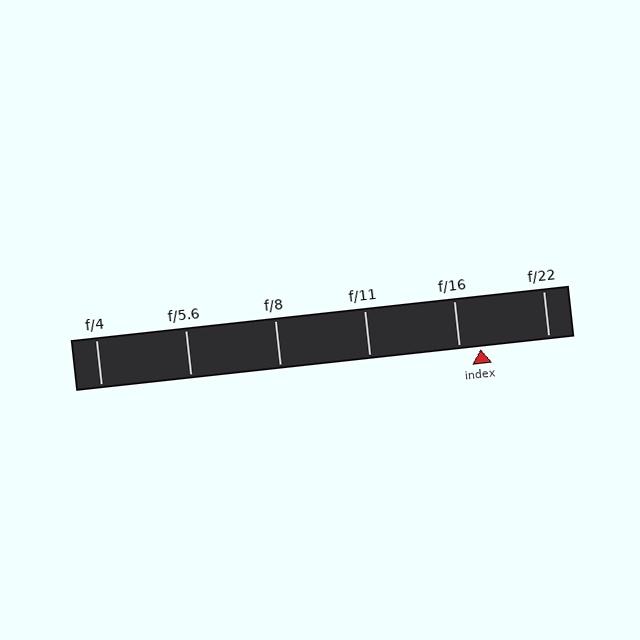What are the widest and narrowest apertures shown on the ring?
The widest aperture shown is f/4 and the narrowest is f/22.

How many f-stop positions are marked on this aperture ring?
There are 6 f-stop positions marked.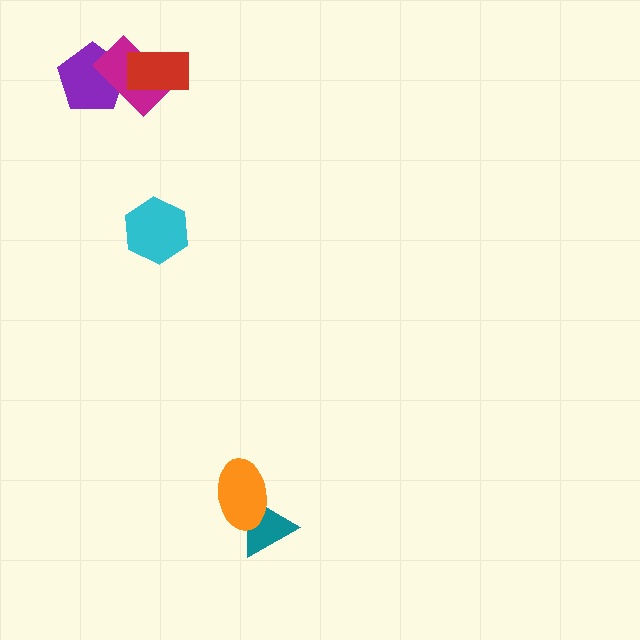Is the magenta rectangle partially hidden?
Yes, it is partially covered by another shape.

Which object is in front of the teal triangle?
The orange ellipse is in front of the teal triangle.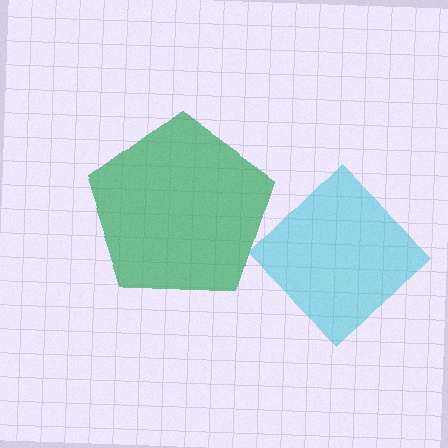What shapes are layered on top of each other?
The layered shapes are: a green pentagon, a cyan diamond.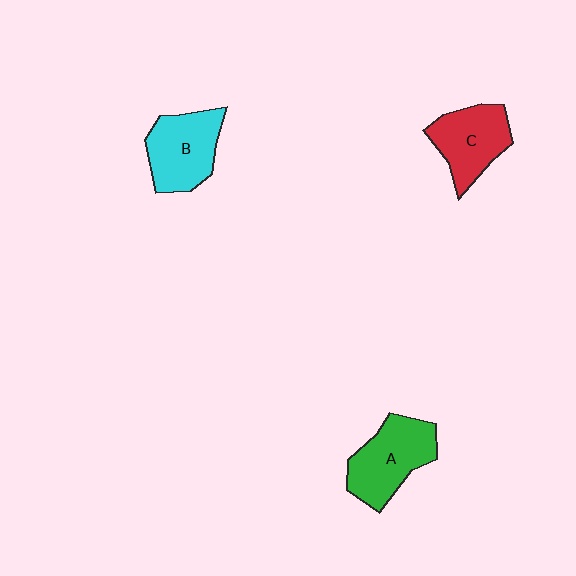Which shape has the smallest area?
Shape C (red).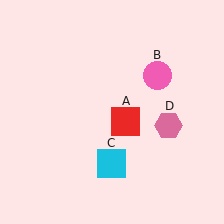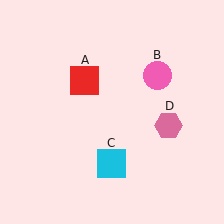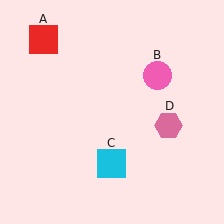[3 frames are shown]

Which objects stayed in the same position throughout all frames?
Pink circle (object B) and cyan square (object C) and pink hexagon (object D) remained stationary.